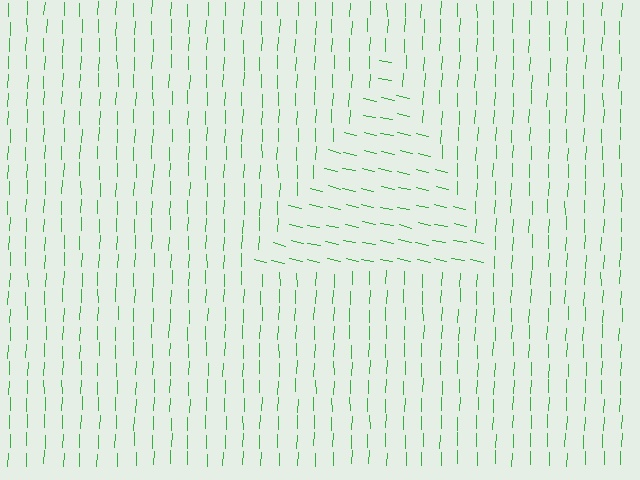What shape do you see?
I see a triangle.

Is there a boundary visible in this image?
Yes, there is a texture boundary formed by a change in line orientation.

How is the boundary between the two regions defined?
The boundary is defined purely by a change in line orientation (approximately 79 degrees difference). All lines are the same color and thickness.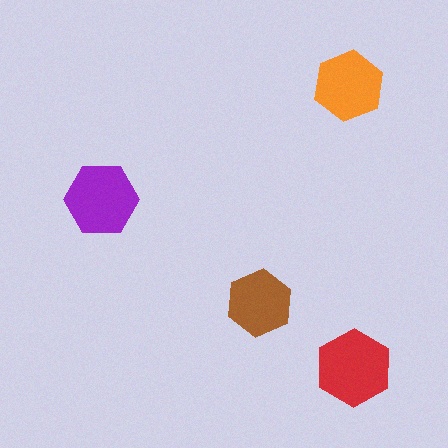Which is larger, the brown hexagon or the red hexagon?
The red one.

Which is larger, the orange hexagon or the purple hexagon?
The purple one.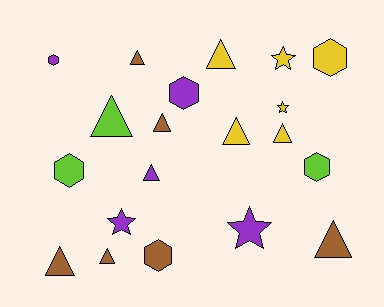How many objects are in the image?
There are 20 objects.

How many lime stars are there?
There are no lime stars.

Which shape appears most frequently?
Triangle, with 10 objects.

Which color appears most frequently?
Brown, with 6 objects.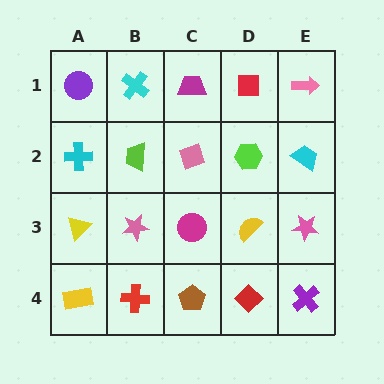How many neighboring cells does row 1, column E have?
2.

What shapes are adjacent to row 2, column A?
A purple circle (row 1, column A), a yellow triangle (row 3, column A), a lime trapezoid (row 2, column B).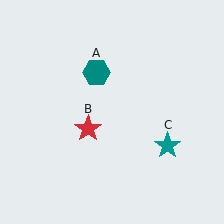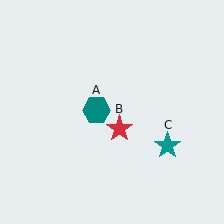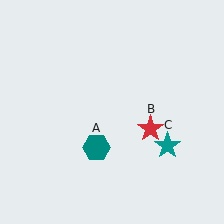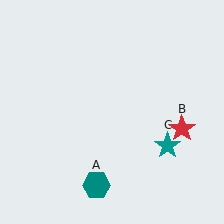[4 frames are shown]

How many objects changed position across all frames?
2 objects changed position: teal hexagon (object A), red star (object B).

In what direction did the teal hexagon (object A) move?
The teal hexagon (object A) moved down.